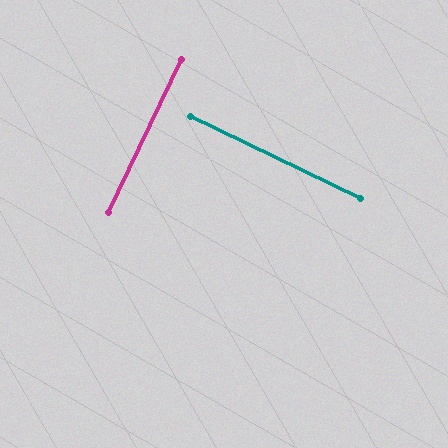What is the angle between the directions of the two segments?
Approximately 90 degrees.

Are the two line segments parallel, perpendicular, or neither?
Perpendicular — they meet at approximately 90°.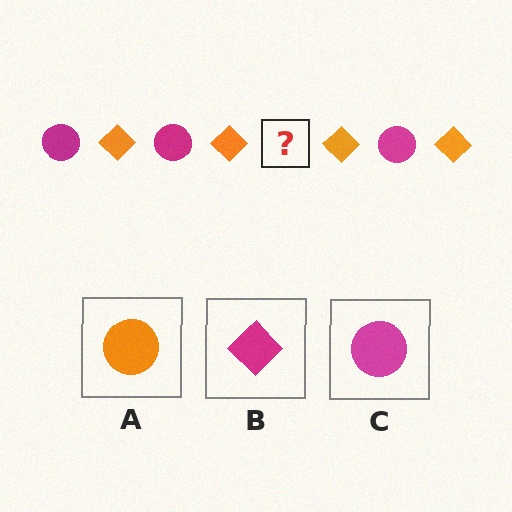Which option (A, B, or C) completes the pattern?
C.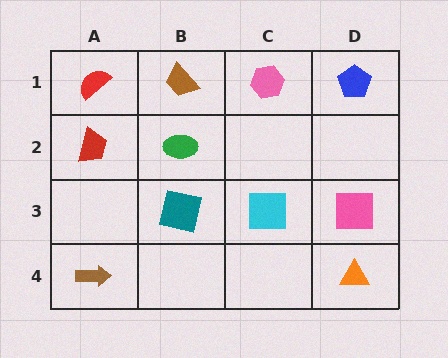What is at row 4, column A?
A brown arrow.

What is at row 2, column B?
A green ellipse.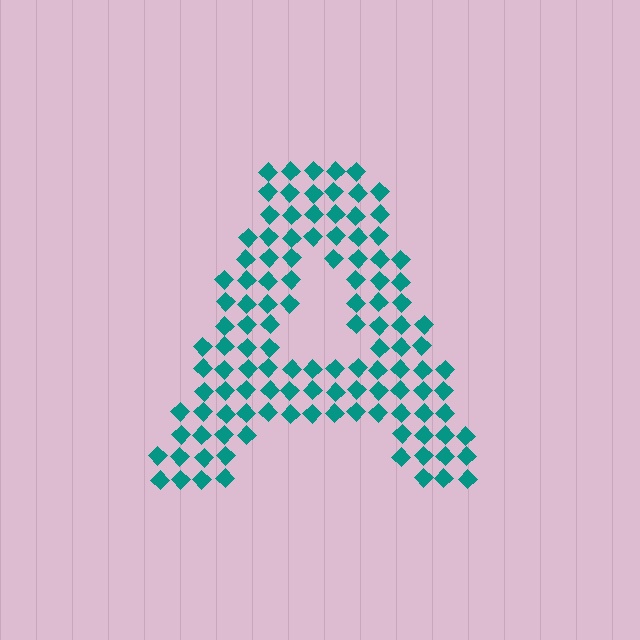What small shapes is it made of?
It is made of small diamonds.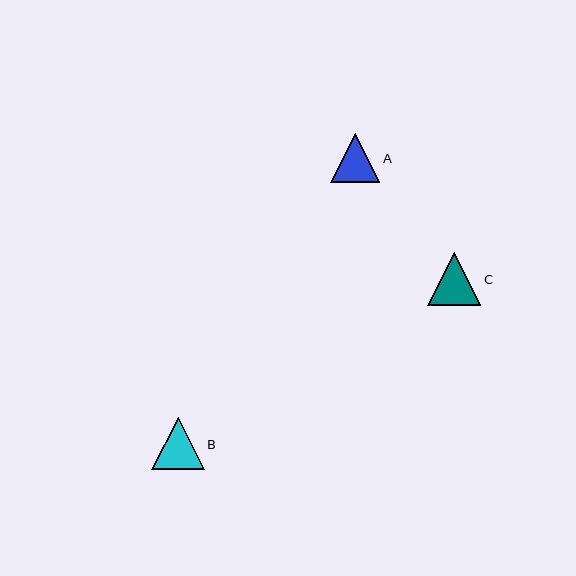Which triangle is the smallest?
Triangle A is the smallest with a size of approximately 49 pixels.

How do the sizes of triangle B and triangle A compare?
Triangle B and triangle A are approximately the same size.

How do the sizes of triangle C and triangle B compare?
Triangle C and triangle B are approximately the same size.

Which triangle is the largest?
Triangle C is the largest with a size of approximately 53 pixels.